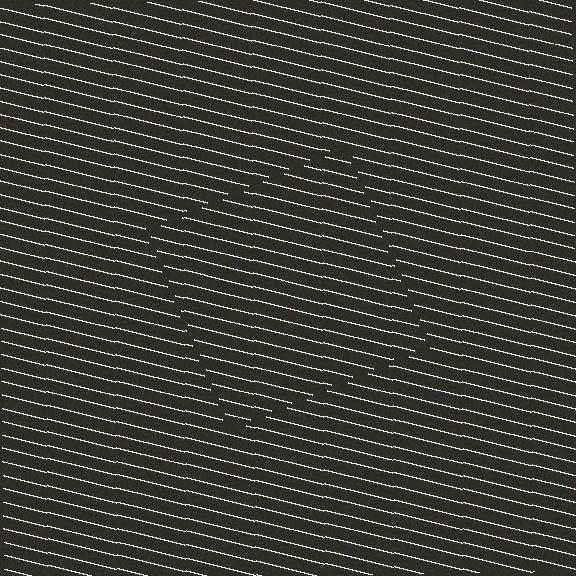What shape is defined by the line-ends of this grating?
An illusory square. The interior of the shape contains the same grating, shifted by half a period — the contour is defined by the phase discontinuity where line-ends from the inner and outer gratings abut.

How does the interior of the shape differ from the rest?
The interior of the shape contains the same grating, shifted by half a period — the contour is defined by the phase discontinuity where line-ends from the inner and outer gratings abut.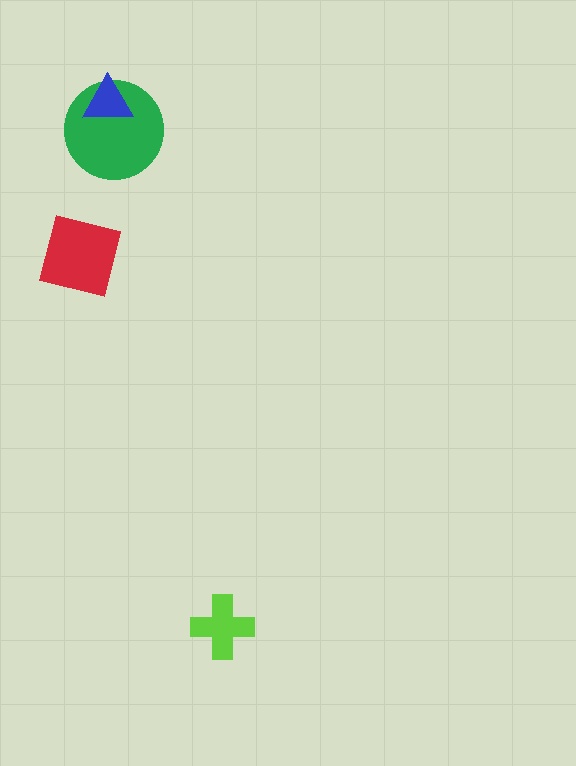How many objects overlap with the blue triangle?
1 object overlaps with the blue triangle.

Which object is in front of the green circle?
The blue triangle is in front of the green circle.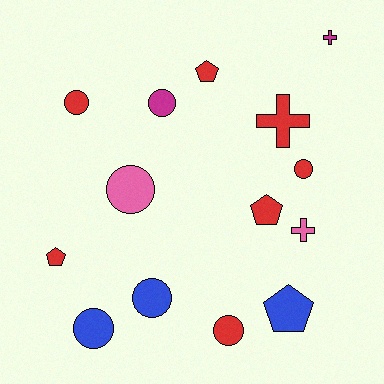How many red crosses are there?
There is 1 red cross.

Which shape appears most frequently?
Circle, with 7 objects.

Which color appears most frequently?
Red, with 7 objects.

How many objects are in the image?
There are 14 objects.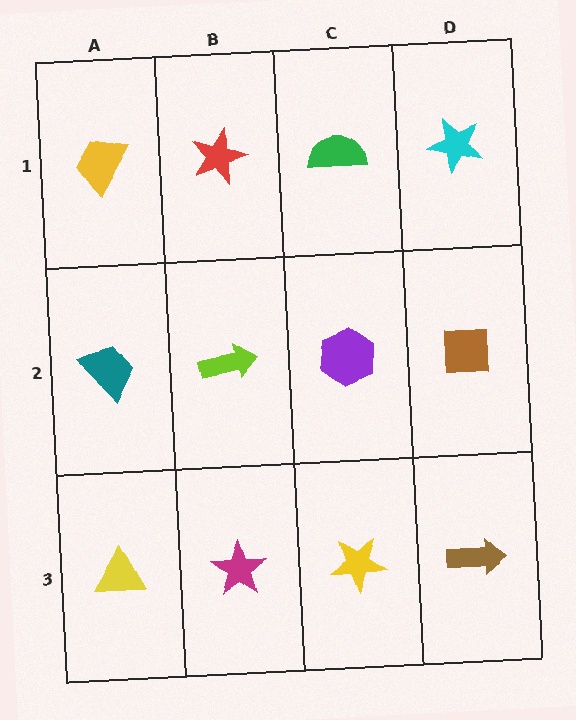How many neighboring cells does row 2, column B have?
4.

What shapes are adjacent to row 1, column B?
A lime arrow (row 2, column B), a yellow trapezoid (row 1, column A), a green semicircle (row 1, column C).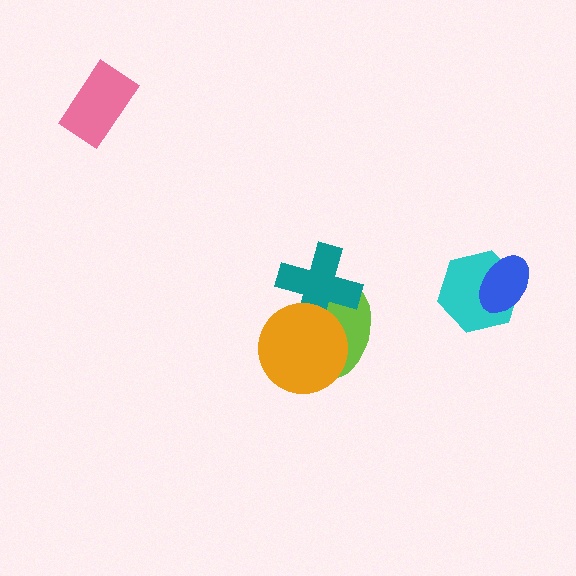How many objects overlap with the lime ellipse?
2 objects overlap with the lime ellipse.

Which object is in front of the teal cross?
The orange circle is in front of the teal cross.